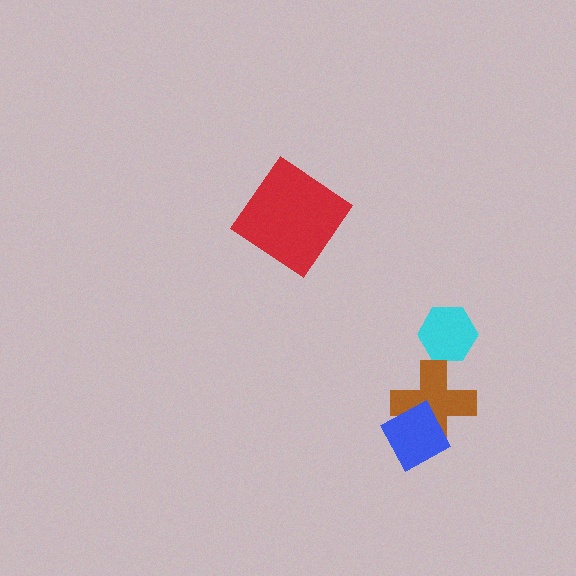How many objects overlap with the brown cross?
1 object overlaps with the brown cross.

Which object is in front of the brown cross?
The blue diamond is in front of the brown cross.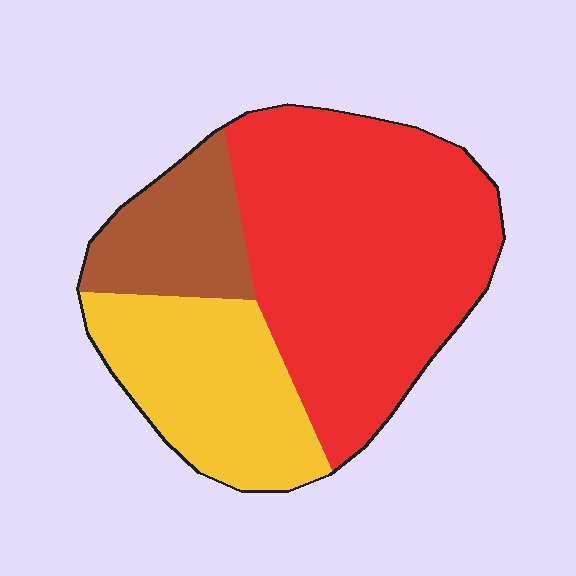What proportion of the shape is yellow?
Yellow takes up between a sixth and a third of the shape.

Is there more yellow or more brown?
Yellow.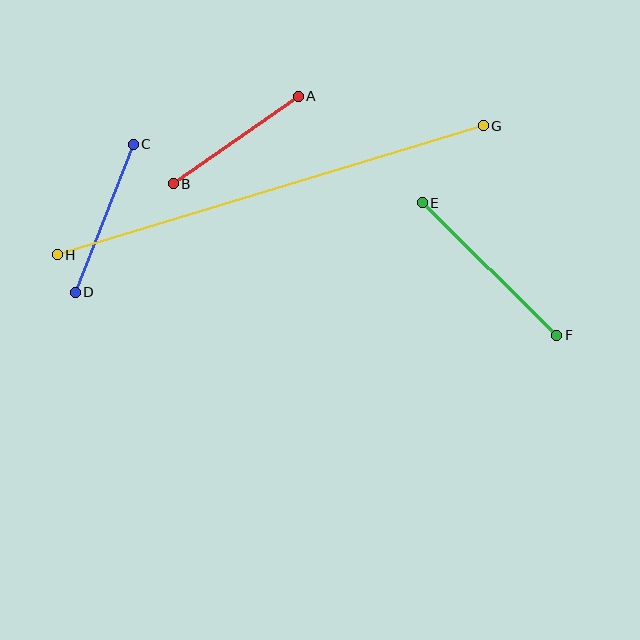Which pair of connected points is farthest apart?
Points G and H are farthest apart.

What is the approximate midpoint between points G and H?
The midpoint is at approximately (270, 190) pixels.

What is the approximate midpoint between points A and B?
The midpoint is at approximately (236, 140) pixels.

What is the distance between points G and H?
The distance is approximately 445 pixels.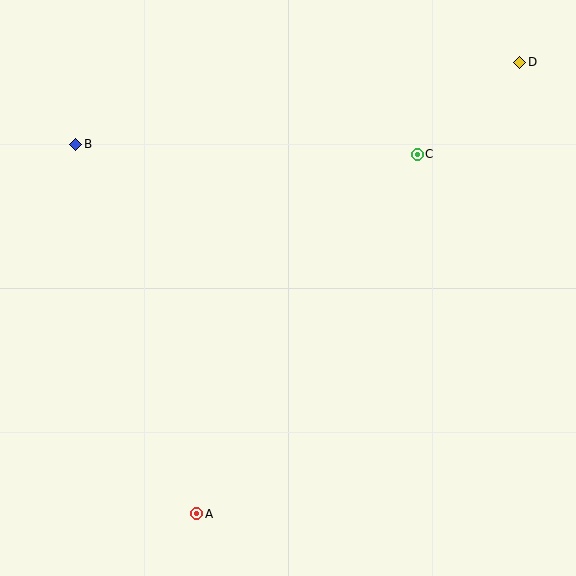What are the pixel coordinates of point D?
Point D is at (520, 62).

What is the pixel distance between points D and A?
The distance between D and A is 555 pixels.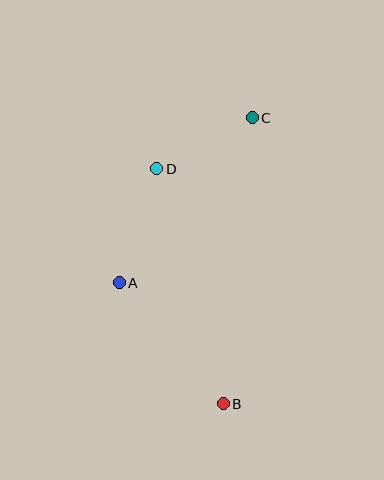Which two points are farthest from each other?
Points B and C are farthest from each other.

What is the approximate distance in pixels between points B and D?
The distance between B and D is approximately 244 pixels.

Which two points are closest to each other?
Points C and D are closest to each other.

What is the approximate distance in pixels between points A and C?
The distance between A and C is approximately 212 pixels.